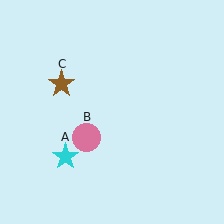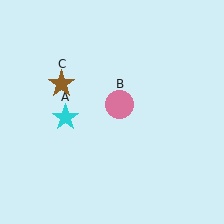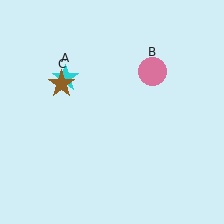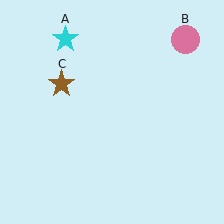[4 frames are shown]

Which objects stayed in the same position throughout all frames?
Brown star (object C) remained stationary.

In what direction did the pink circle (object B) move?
The pink circle (object B) moved up and to the right.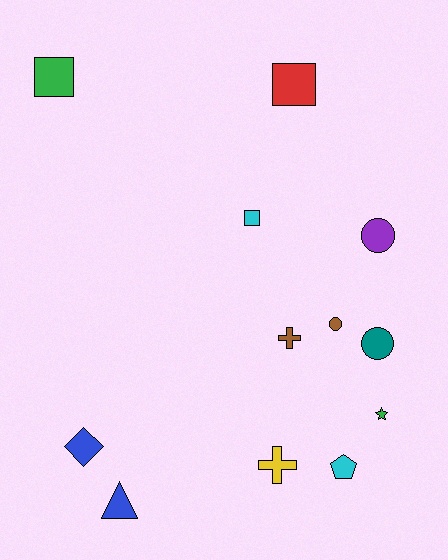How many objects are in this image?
There are 12 objects.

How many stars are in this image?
There is 1 star.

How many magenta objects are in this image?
There are no magenta objects.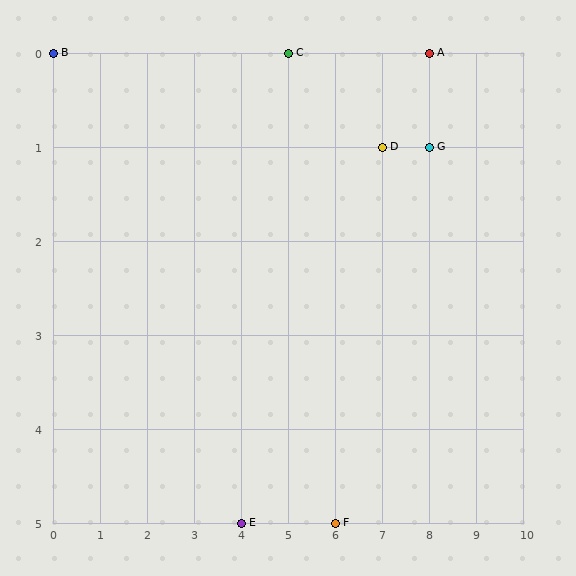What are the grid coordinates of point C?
Point C is at grid coordinates (5, 0).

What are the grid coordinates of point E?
Point E is at grid coordinates (4, 5).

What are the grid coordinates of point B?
Point B is at grid coordinates (0, 0).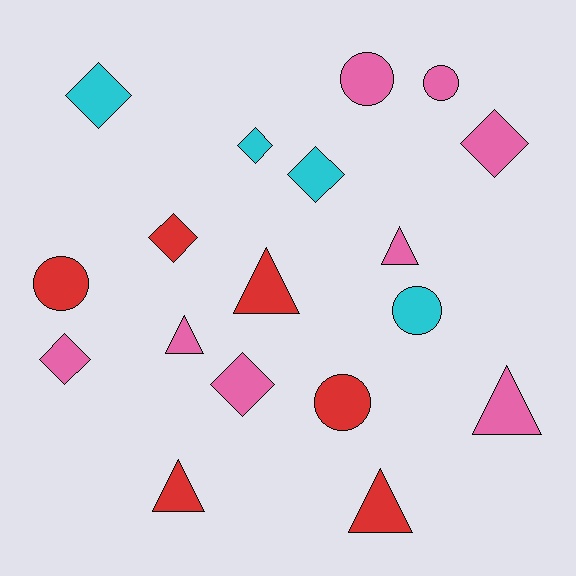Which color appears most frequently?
Pink, with 8 objects.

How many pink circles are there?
There are 2 pink circles.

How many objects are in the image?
There are 18 objects.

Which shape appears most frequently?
Diamond, with 7 objects.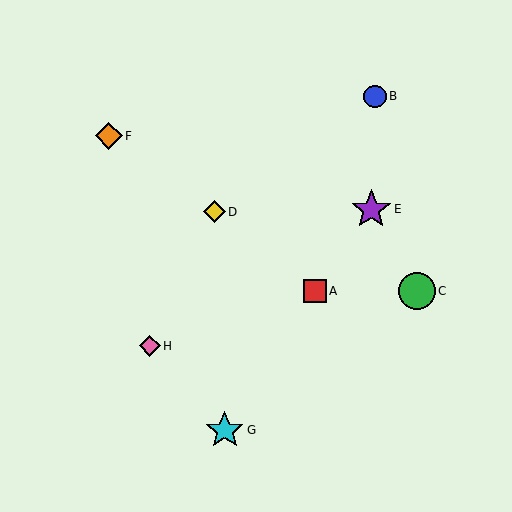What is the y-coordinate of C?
Object C is at y≈291.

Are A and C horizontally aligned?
Yes, both are at y≈291.